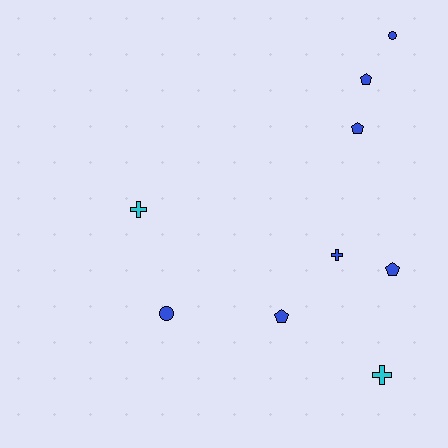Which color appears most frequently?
Blue, with 7 objects.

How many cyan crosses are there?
There are 2 cyan crosses.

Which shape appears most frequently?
Pentagon, with 4 objects.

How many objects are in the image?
There are 9 objects.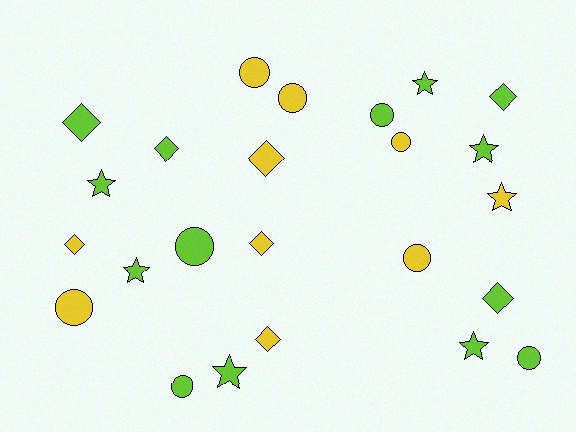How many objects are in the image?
There are 24 objects.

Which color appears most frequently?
Lime, with 14 objects.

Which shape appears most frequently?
Circle, with 9 objects.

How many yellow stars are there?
There is 1 yellow star.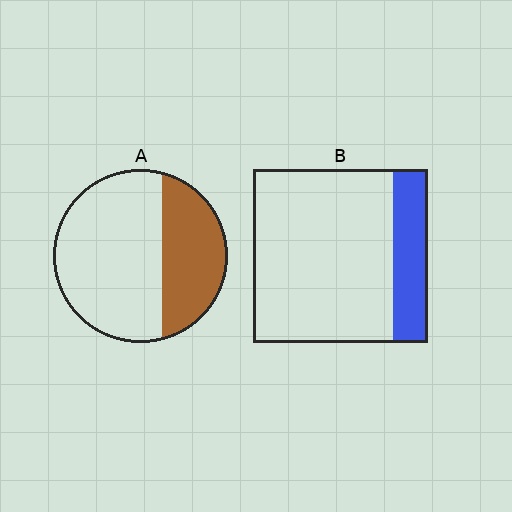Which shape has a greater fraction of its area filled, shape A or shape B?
Shape A.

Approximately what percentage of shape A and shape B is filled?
A is approximately 35% and B is approximately 20%.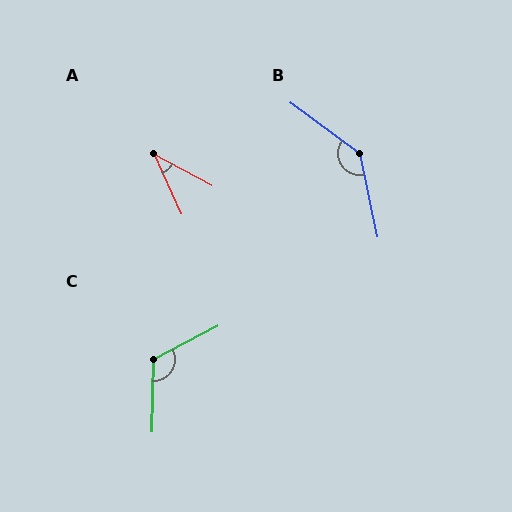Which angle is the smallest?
A, at approximately 38 degrees.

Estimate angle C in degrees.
Approximately 118 degrees.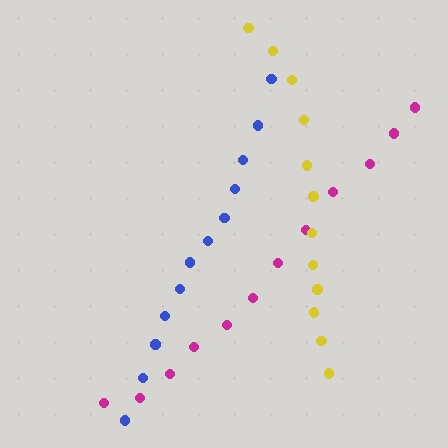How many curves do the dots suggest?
There are 3 distinct paths.